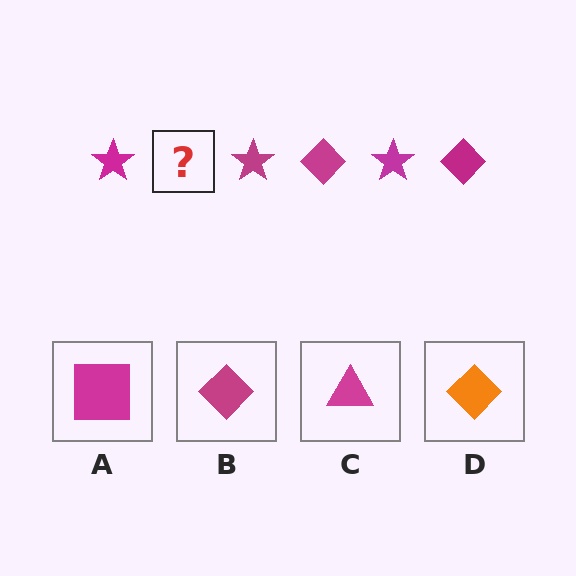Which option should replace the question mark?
Option B.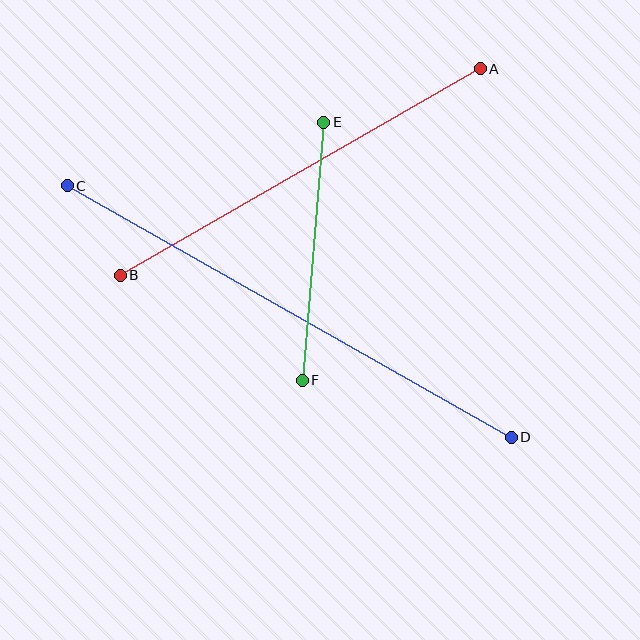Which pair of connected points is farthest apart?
Points C and D are farthest apart.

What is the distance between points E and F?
The distance is approximately 259 pixels.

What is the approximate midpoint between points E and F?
The midpoint is at approximately (313, 251) pixels.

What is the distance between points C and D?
The distance is approximately 510 pixels.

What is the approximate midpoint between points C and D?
The midpoint is at approximately (289, 312) pixels.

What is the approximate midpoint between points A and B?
The midpoint is at approximately (300, 172) pixels.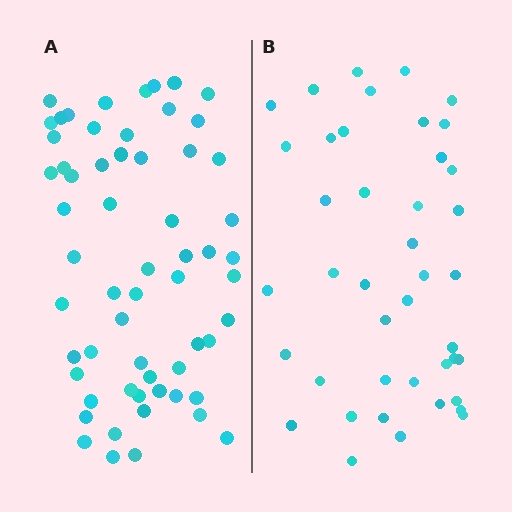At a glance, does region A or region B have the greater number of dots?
Region A (the left region) has more dots.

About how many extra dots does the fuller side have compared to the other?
Region A has approximately 20 more dots than region B.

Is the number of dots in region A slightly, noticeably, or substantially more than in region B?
Region A has noticeably more, but not dramatically so. The ratio is roughly 1.4 to 1.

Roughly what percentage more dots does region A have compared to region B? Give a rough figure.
About 45% more.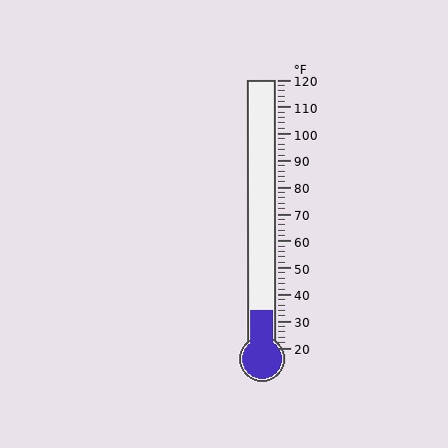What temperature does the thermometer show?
The thermometer shows approximately 34°F.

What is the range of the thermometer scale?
The thermometer scale ranges from 20°F to 120°F.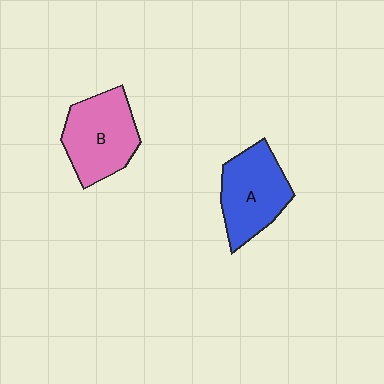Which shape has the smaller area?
Shape A (blue).